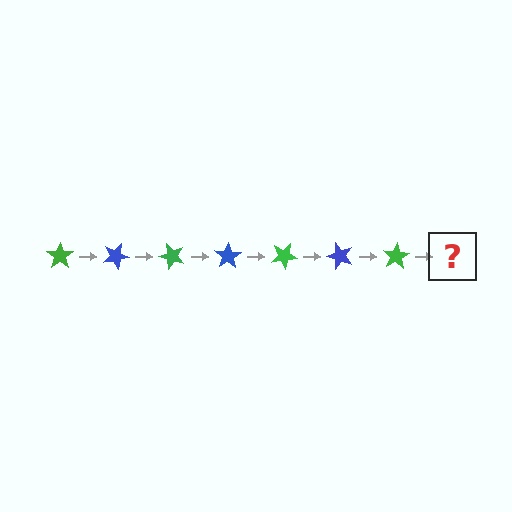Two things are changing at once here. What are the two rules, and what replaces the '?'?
The two rules are that it rotates 25 degrees each step and the color cycles through green and blue. The '?' should be a blue star, rotated 175 degrees from the start.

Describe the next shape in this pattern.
It should be a blue star, rotated 175 degrees from the start.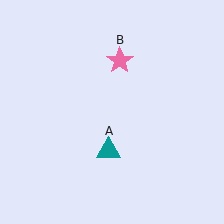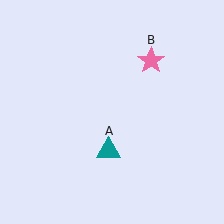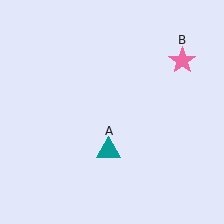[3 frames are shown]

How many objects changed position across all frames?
1 object changed position: pink star (object B).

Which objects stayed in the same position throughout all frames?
Teal triangle (object A) remained stationary.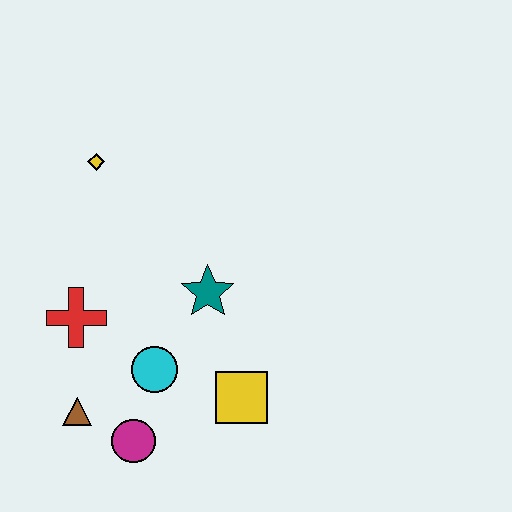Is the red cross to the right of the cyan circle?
No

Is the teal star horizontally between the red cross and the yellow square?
Yes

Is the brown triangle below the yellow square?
Yes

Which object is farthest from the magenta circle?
The yellow diamond is farthest from the magenta circle.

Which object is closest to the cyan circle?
The magenta circle is closest to the cyan circle.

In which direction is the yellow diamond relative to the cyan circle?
The yellow diamond is above the cyan circle.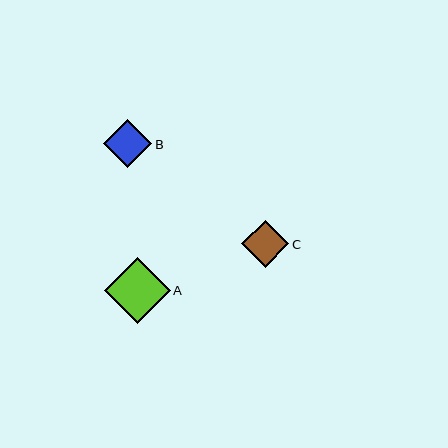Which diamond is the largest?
Diamond A is the largest with a size of approximately 66 pixels.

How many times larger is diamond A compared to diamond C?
Diamond A is approximately 1.4 times the size of diamond C.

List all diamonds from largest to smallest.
From largest to smallest: A, B, C.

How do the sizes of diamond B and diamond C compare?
Diamond B and diamond C are approximately the same size.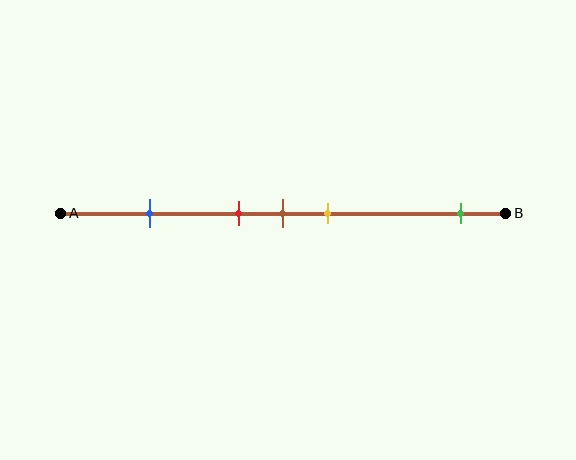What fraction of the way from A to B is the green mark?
The green mark is approximately 90% (0.9) of the way from A to B.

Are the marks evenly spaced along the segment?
No, the marks are not evenly spaced.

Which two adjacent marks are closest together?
The red and brown marks are the closest adjacent pair.